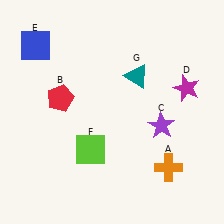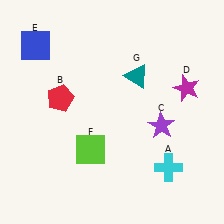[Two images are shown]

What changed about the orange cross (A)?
In Image 1, A is orange. In Image 2, it changed to cyan.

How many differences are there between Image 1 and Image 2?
There is 1 difference between the two images.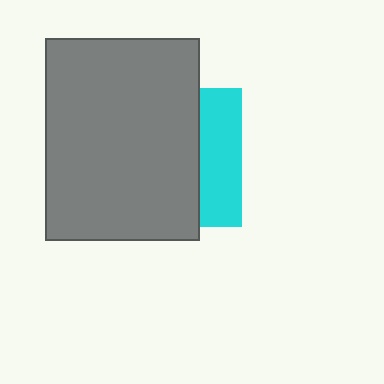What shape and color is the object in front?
The object in front is a gray rectangle.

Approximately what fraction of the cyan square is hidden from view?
Roughly 70% of the cyan square is hidden behind the gray rectangle.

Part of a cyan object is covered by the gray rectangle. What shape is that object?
It is a square.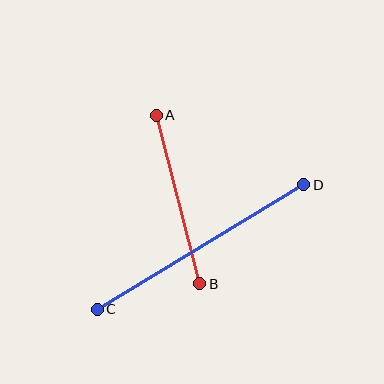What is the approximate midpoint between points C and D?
The midpoint is at approximately (200, 247) pixels.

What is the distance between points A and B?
The distance is approximately 174 pixels.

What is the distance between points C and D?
The distance is approximately 241 pixels.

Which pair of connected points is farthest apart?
Points C and D are farthest apart.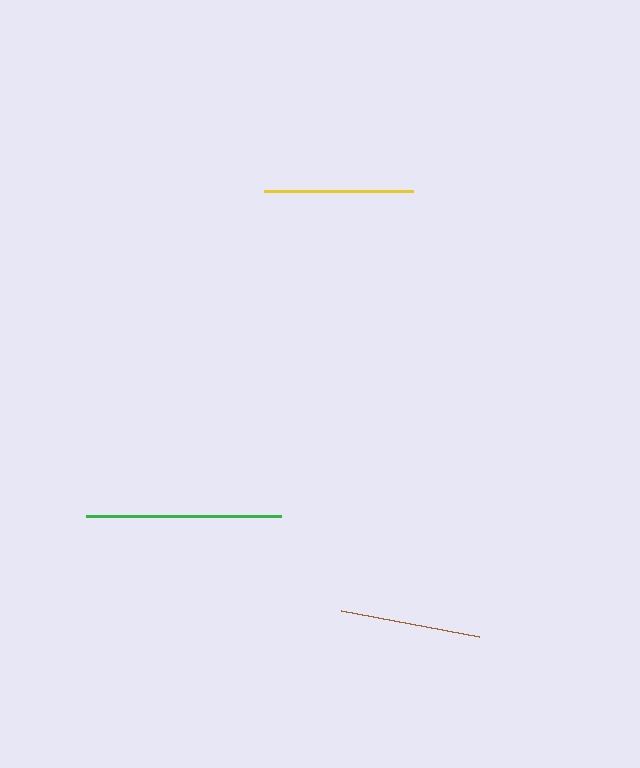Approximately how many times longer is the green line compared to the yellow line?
The green line is approximately 1.3 times the length of the yellow line.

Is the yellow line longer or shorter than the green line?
The green line is longer than the yellow line.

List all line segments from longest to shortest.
From longest to shortest: green, yellow, brown.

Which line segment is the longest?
The green line is the longest at approximately 195 pixels.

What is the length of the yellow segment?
The yellow segment is approximately 149 pixels long.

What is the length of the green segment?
The green segment is approximately 195 pixels long.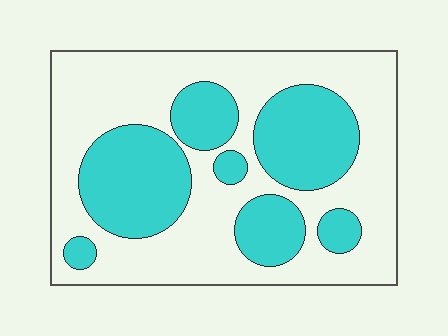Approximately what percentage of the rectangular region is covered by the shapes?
Approximately 35%.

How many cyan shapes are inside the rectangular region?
7.